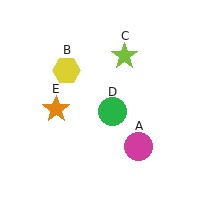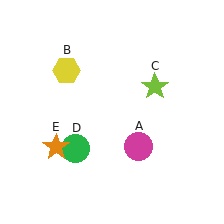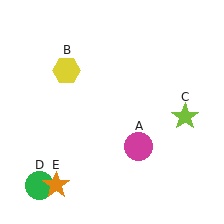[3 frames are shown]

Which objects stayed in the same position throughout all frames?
Magenta circle (object A) and yellow hexagon (object B) remained stationary.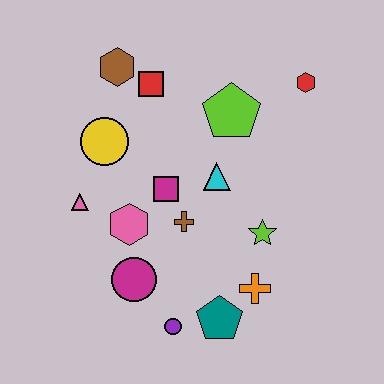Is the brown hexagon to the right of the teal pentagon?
No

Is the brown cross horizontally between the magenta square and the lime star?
Yes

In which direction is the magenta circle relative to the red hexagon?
The magenta circle is below the red hexagon.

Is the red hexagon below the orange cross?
No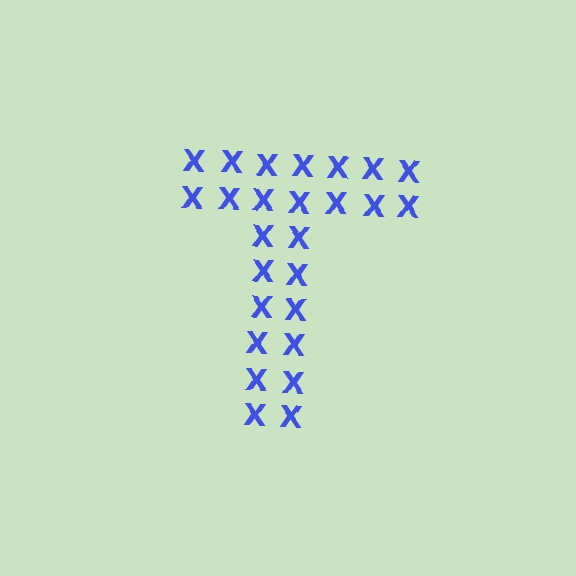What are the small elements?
The small elements are letter X's.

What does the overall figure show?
The overall figure shows the letter T.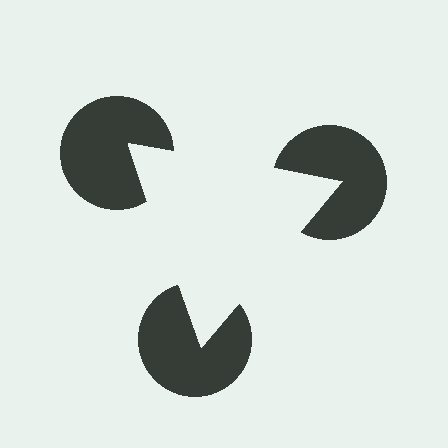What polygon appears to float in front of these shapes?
An illusory triangle — its edges are inferred from the aligned wedge cuts in the pac-man discs, not physically drawn.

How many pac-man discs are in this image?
There are 3 — one at each vertex of the illusory triangle.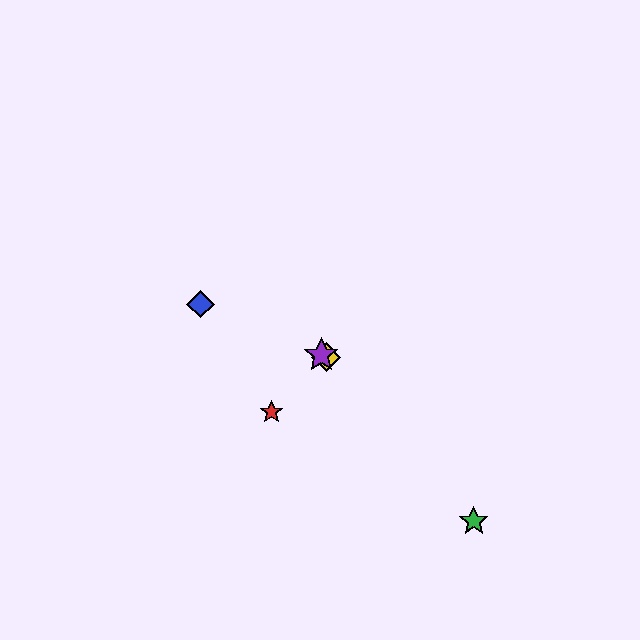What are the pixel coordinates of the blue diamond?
The blue diamond is at (200, 304).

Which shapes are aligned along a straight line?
The blue diamond, the yellow diamond, the purple star are aligned along a straight line.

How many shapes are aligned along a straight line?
3 shapes (the blue diamond, the yellow diamond, the purple star) are aligned along a straight line.